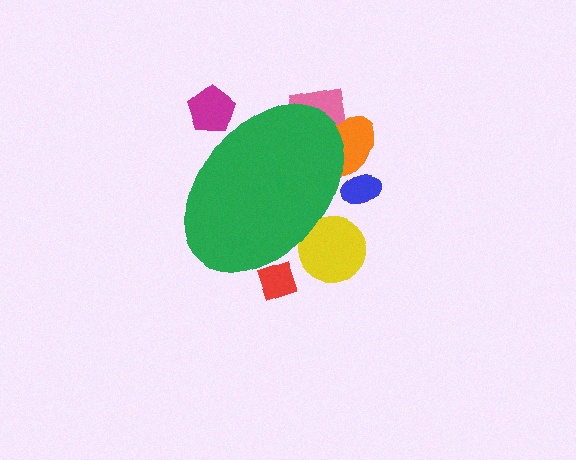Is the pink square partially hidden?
Yes, the pink square is partially hidden behind the green ellipse.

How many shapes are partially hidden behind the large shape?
6 shapes are partially hidden.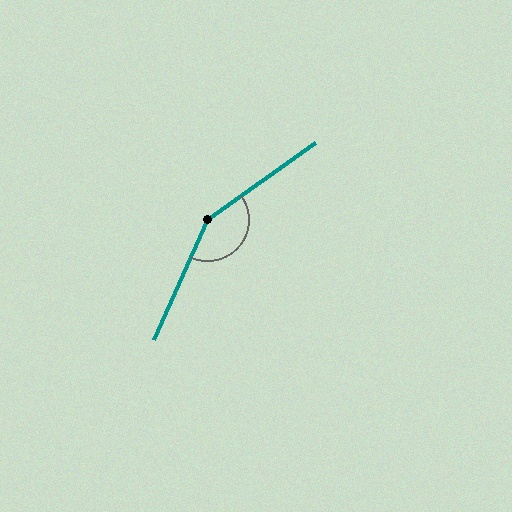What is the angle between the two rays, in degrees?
Approximately 150 degrees.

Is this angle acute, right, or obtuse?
It is obtuse.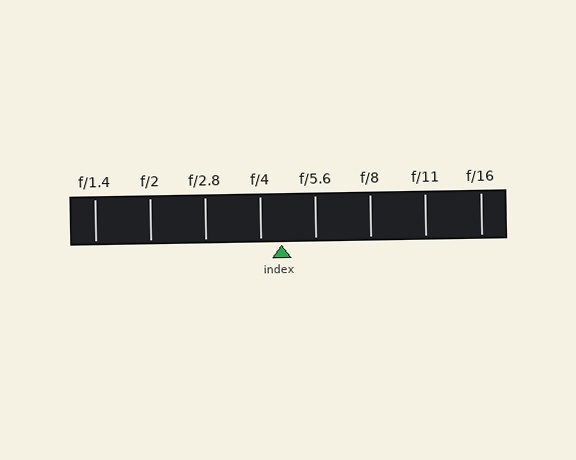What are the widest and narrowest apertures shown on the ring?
The widest aperture shown is f/1.4 and the narrowest is f/16.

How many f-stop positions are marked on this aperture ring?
There are 8 f-stop positions marked.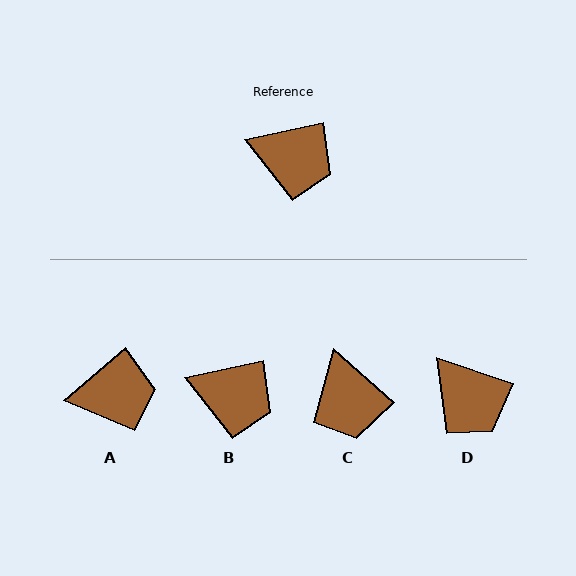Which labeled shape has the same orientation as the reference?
B.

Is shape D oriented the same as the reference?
No, it is off by about 31 degrees.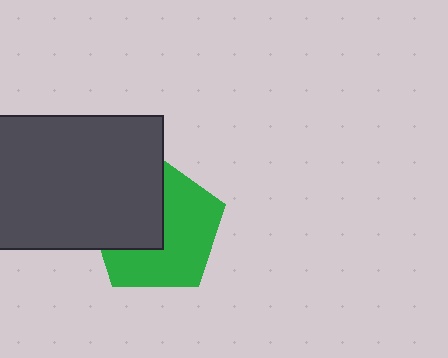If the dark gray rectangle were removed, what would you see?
You would see the complete green pentagon.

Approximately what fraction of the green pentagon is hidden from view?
Roughly 41% of the green pentagon is hidden behind the dark gray rectangle.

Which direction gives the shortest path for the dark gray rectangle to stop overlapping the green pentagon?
Moving left gives the shortest separation.